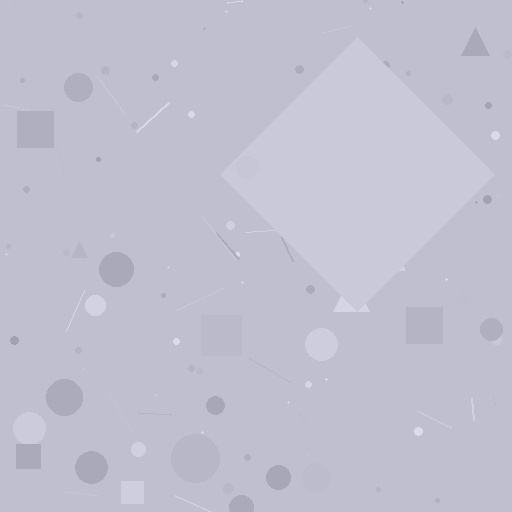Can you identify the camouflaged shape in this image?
The camouflaged shape is a diamond.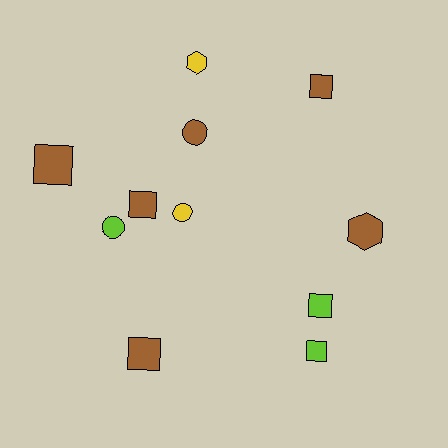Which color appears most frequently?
Brown, with 6 objects.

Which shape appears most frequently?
Square, with 6 objects.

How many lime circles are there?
There is 1 lime circle.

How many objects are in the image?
There are 11 objects.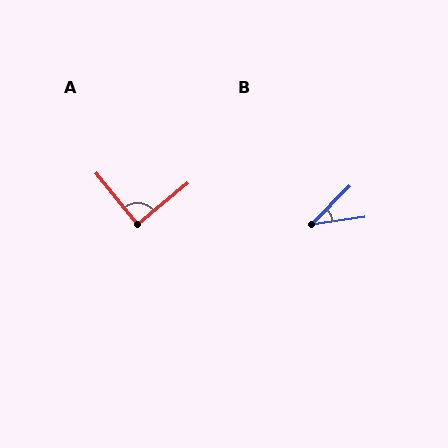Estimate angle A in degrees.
Approximately 90 degrees.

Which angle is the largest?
A, at approximately 90 degrees.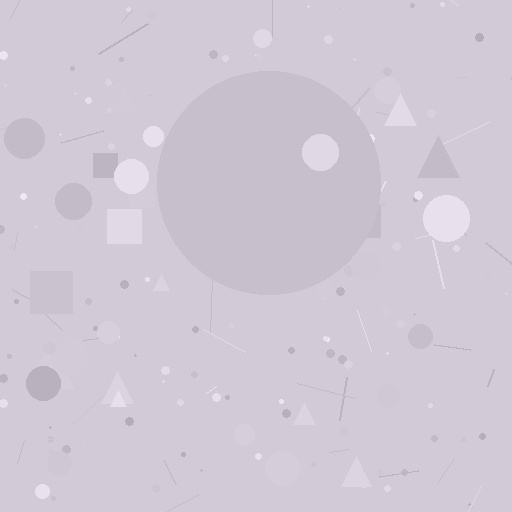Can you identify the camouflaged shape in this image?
The camouflaged shape is a circle.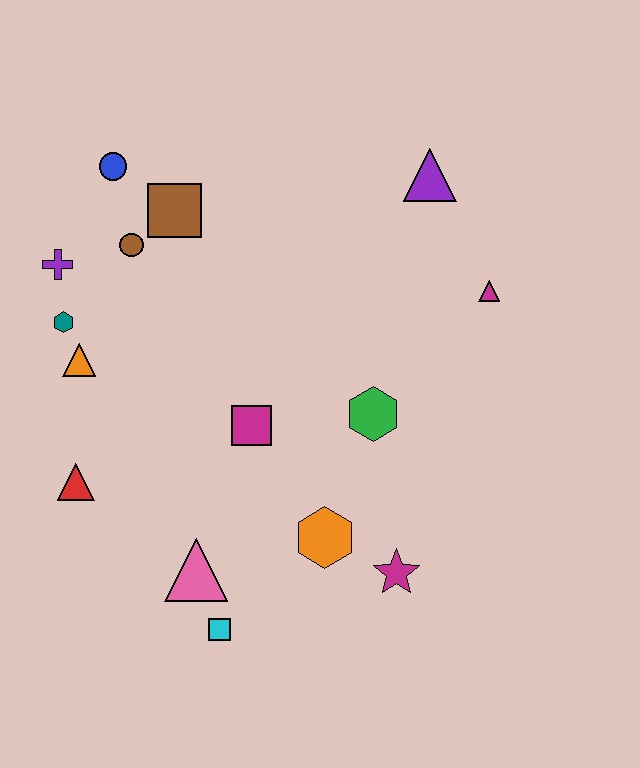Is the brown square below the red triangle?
No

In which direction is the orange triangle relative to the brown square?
The orange triangle is below the brown square.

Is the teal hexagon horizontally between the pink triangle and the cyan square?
No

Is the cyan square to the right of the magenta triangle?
No